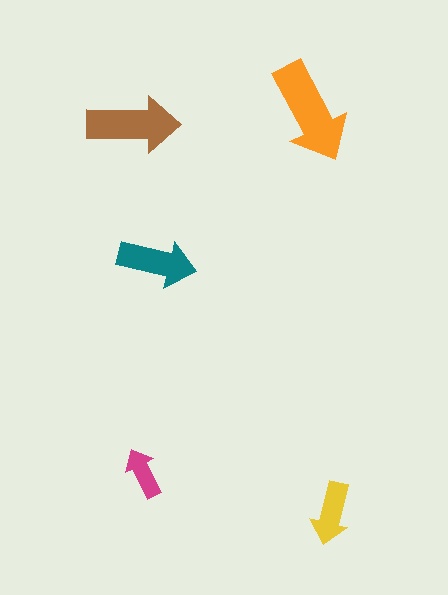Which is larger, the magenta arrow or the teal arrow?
The teal one.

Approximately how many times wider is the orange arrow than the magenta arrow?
About 2 times wider.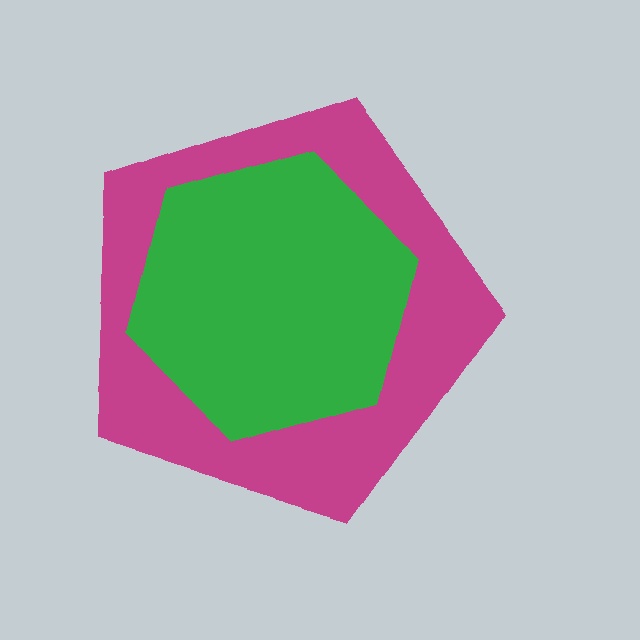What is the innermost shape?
The green hexagon.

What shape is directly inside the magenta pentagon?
The green hexagon.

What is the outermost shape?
The magenta pentagon.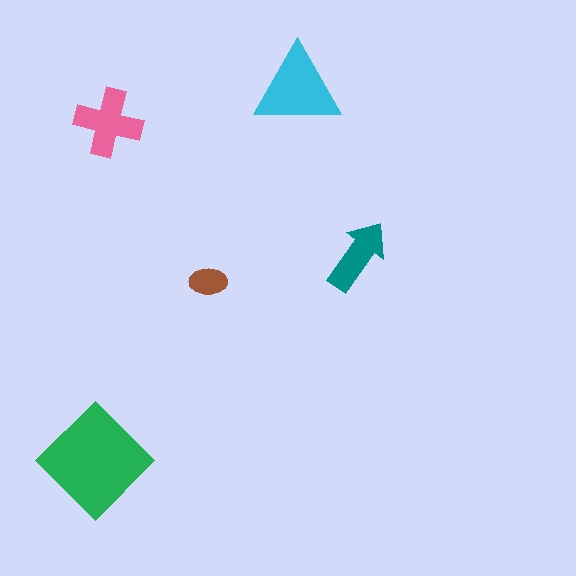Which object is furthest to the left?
The green diamond is leftmost.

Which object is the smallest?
The brown ellipse.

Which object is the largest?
The green diamond.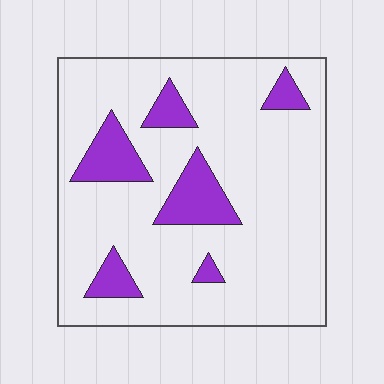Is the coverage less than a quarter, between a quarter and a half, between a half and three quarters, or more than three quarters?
Less than a quarter.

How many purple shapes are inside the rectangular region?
6.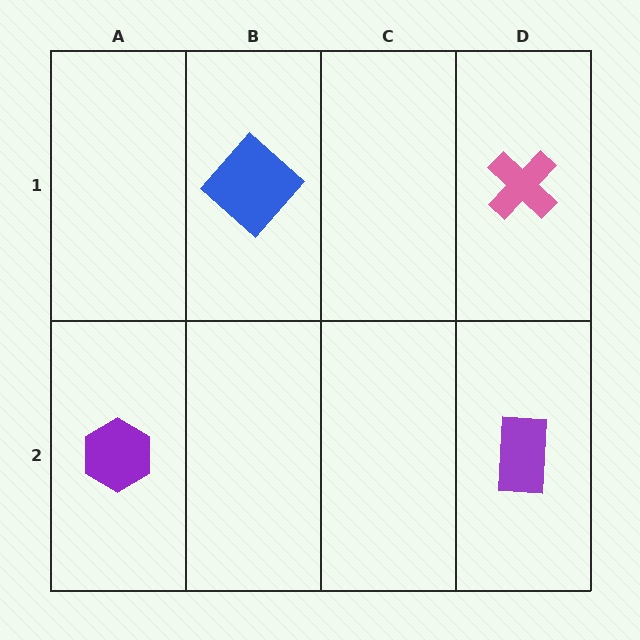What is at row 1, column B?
A blue diamond.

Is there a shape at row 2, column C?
No, that cell is empty.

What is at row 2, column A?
A purple hexagon.